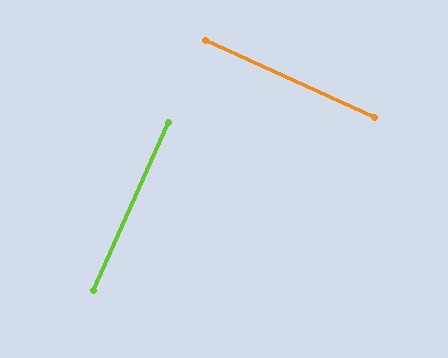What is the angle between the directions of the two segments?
Approximately 89 degrees.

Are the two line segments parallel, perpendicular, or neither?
Perpendicular — they meet at approximately 89°.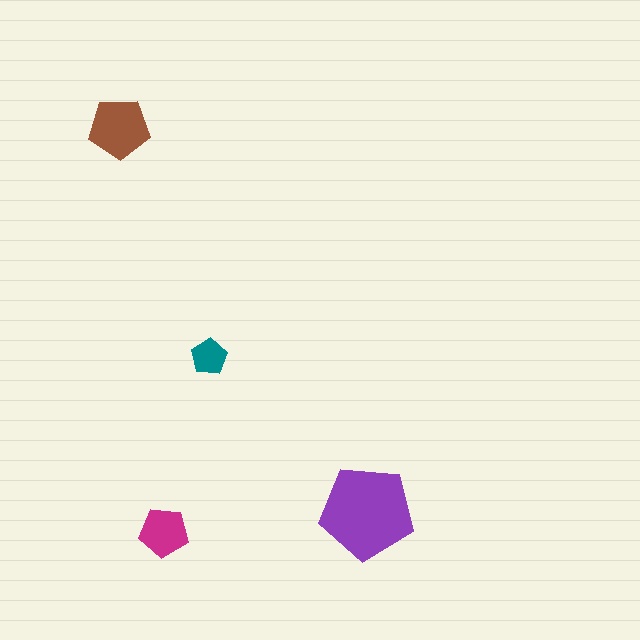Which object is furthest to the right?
The purple pentagon is rightmost.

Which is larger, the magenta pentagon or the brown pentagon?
The brown one.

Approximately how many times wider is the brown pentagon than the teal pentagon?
About 1.5 times wider.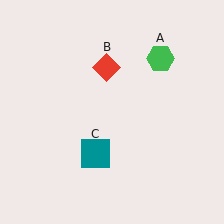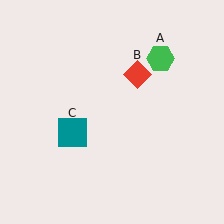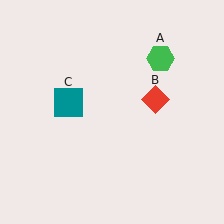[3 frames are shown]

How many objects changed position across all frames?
2 objects changed position: red diamond (object B), teal square (object C).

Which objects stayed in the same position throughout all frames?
Green hexagon (object A) remained stationary.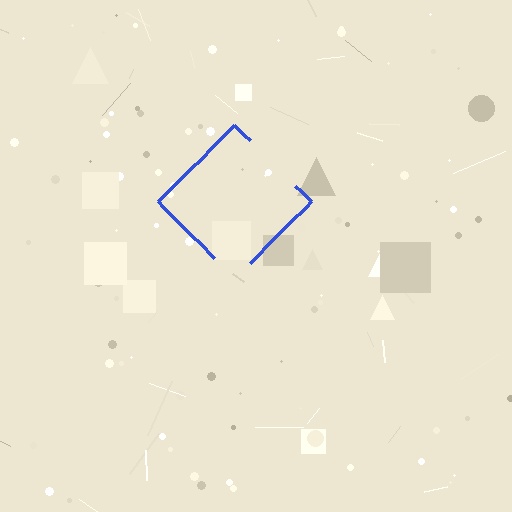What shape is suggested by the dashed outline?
The dashed outline suggests a diamond.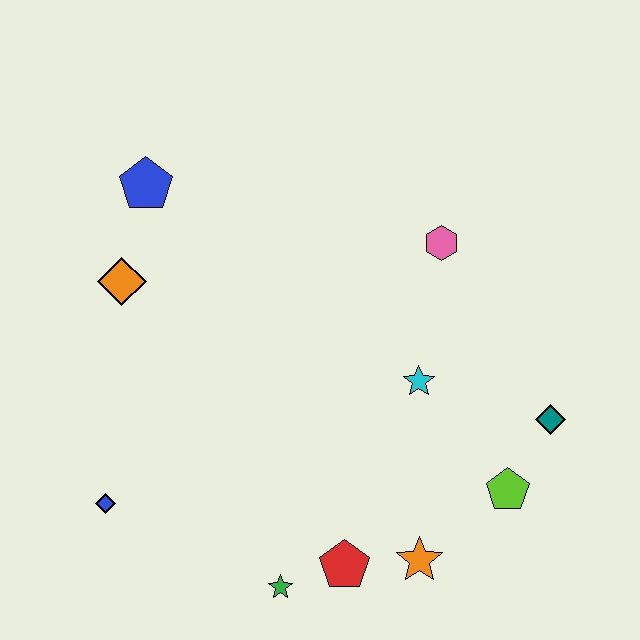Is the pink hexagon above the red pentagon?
Yes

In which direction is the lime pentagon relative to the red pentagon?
The lime pentagon is to the right of the red pentagon.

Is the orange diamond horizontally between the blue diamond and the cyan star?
Yes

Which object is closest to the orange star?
The red pentagon is closest to the orange star.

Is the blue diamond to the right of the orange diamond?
No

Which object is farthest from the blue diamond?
The teal diamond is farthest from the blue diamond.